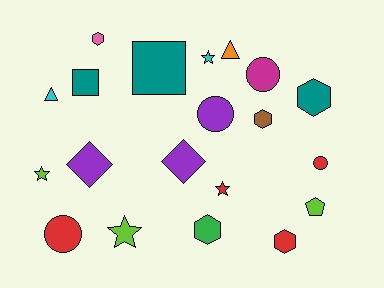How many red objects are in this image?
There are 4 red objects.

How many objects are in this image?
There are 20 objects.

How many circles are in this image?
There are 4 circles.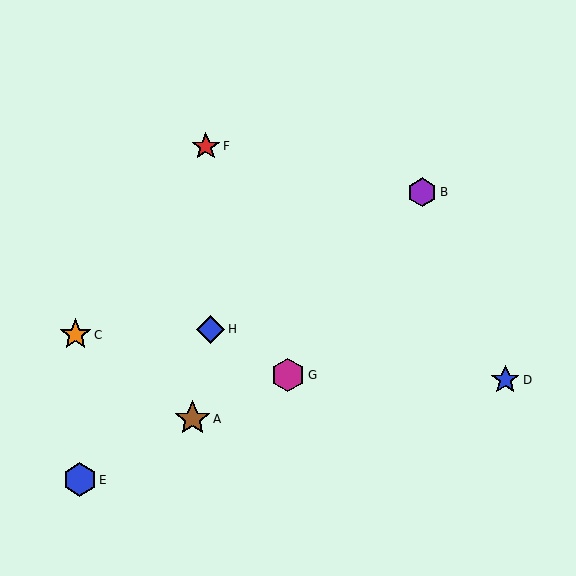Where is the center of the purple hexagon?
The center of the purple hexagon is at (422, 192).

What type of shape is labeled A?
Shape A is a brown star.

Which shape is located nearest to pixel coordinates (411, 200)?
The purple hexagon (labeled B) at (422, 192) is nearest to that location.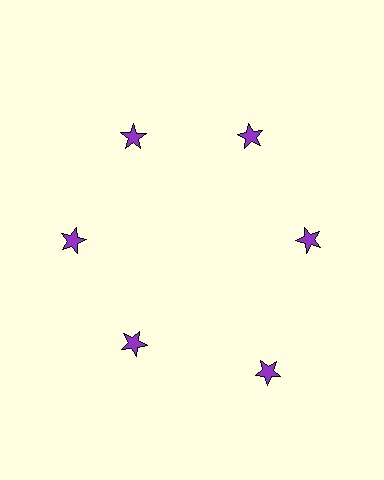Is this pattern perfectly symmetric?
No. The 6 purple stars are arranged in a ring, but one element near the 5 o'clock position is pushed outward from the center, breaking the 6-fold rotational symmetry.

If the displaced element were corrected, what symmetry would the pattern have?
It would have 6-fold rotational symmetry — the pattern would map onto itself every 60 degrees.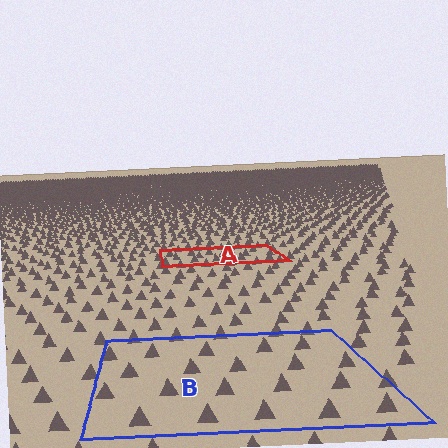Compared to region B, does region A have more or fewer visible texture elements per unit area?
Region A has more texture elements per unit area — they are packed more densely because it is farther away.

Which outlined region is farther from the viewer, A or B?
Region A is farther from the viewer — the texture elements inside it appear smaller and more densely packed.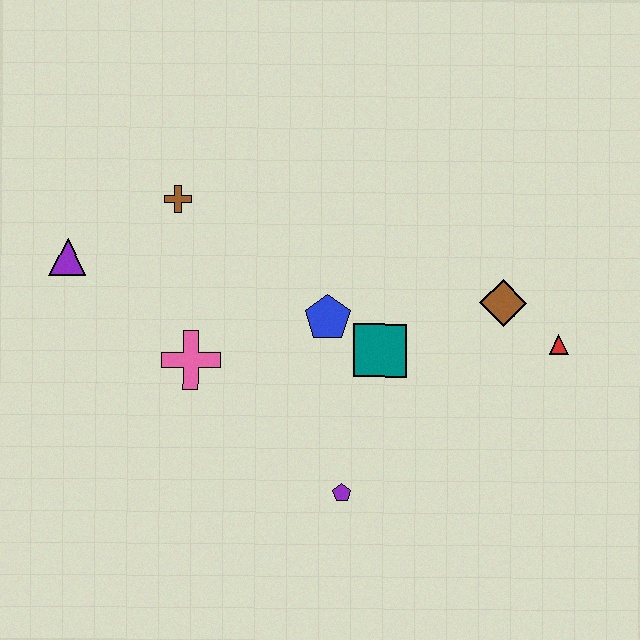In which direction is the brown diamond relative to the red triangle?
The brown diamond is to the left of the red triangle.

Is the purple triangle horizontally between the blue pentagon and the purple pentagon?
No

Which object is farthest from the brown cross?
The red triangle is farthest from the brown cross.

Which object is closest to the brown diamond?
The red triangle is closest to the brown diamond.